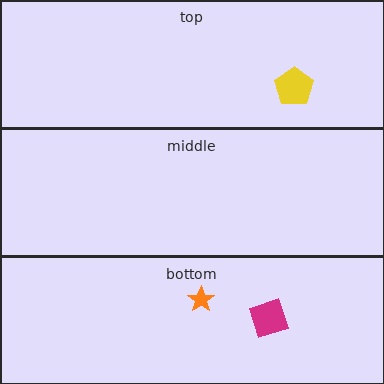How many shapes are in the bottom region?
2.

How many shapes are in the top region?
1.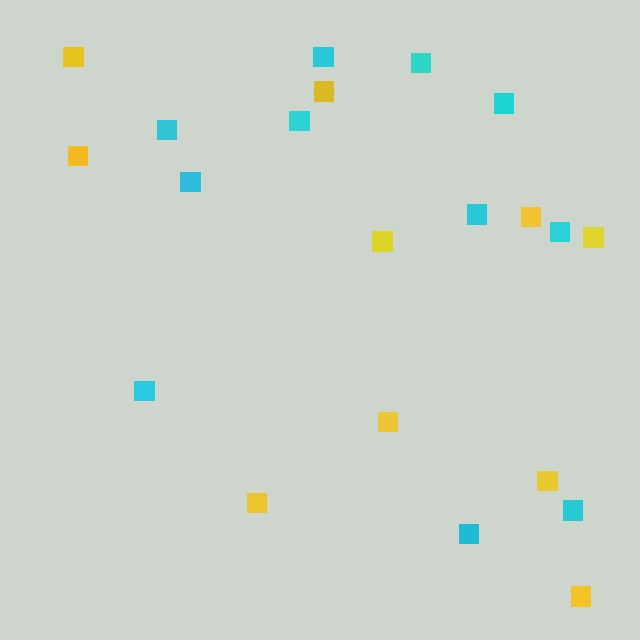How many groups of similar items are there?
There are 2 groups: one group of yellow squares (10) and one group of cyan squares (11).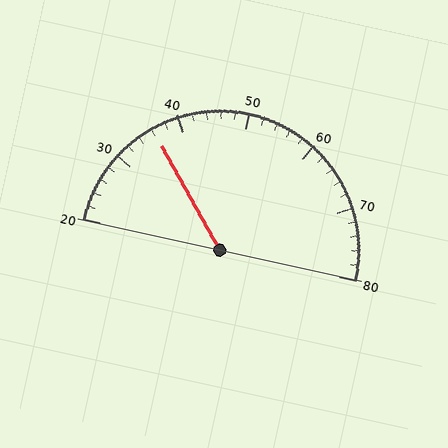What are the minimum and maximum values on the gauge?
The gauge ranges from 20 to 80.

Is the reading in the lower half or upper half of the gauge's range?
The reading is in the lower half of the range (20 to 80).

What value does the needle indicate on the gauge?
The needle indicates approximately 36.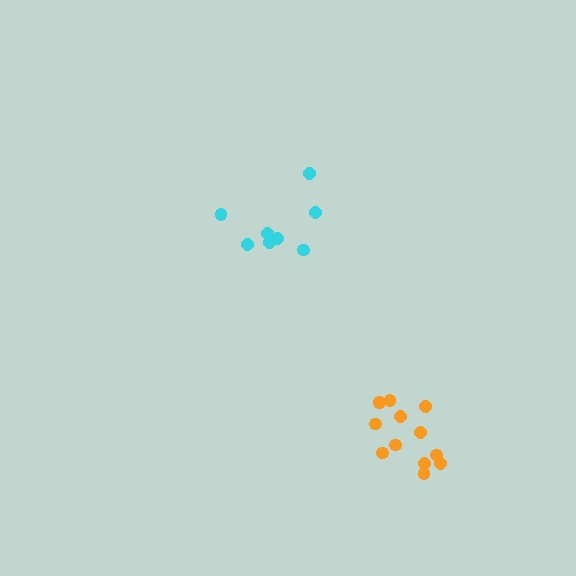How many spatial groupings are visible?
There are 2 spatial groupings.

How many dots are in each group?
Group 1: 8 dots, Group 2: 13 dots (21 total).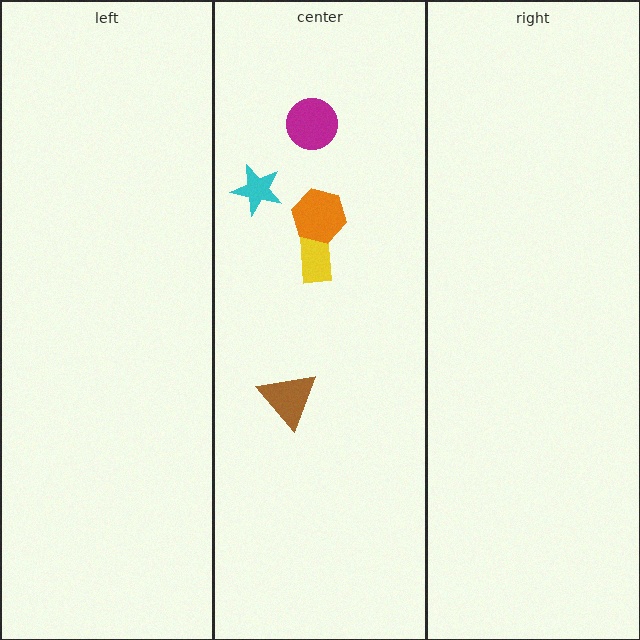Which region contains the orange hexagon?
The center region.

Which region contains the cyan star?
The center region.